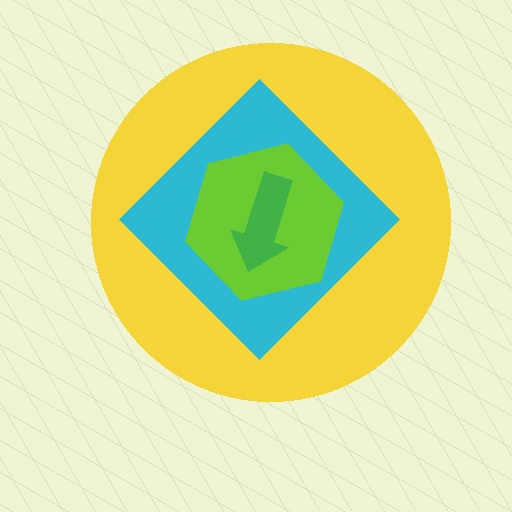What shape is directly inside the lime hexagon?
The green arrow.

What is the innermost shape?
The green arrow.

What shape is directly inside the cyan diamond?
The lime hexagon.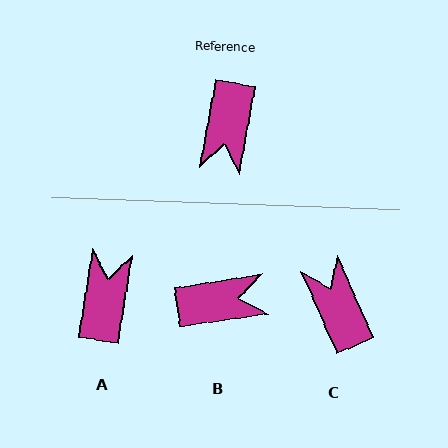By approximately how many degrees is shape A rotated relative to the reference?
Approximately 179 degrees clockwise.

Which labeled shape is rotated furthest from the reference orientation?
A, about 179 degrees away.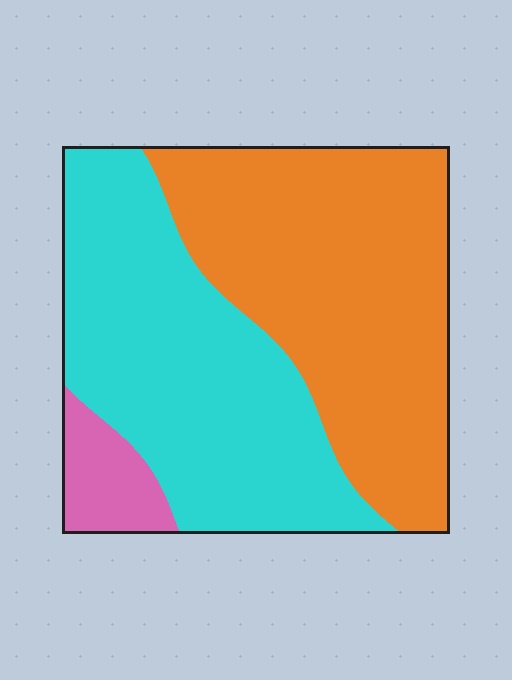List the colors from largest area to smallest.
From largest to smallest: orange, cyan, pink.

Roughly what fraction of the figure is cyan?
Cyan takes up between a third and a half of the figure.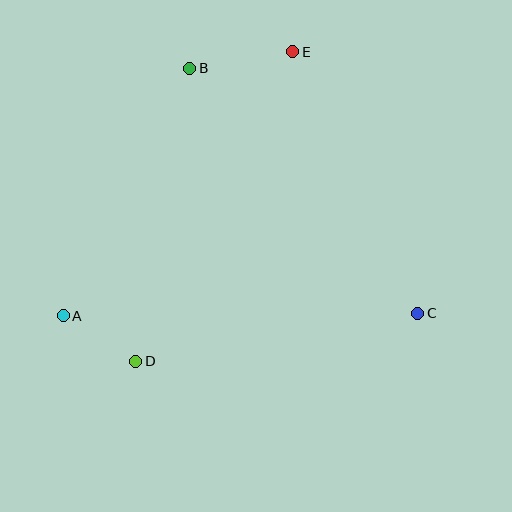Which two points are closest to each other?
Points A and D are closest to each other.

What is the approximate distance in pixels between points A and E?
The distance between A and E is approximately 350 pixels.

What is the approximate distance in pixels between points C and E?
The distance between C and E is approximately 290 pixels.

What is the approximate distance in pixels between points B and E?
The distance between B and E is approximately 105 pixels.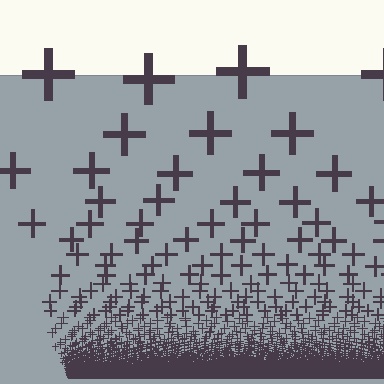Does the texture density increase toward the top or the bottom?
Density increases toward the bottom.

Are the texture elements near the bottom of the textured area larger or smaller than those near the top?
Smaller. The gradient is inverted — elements near the bottom are smaller and denser.